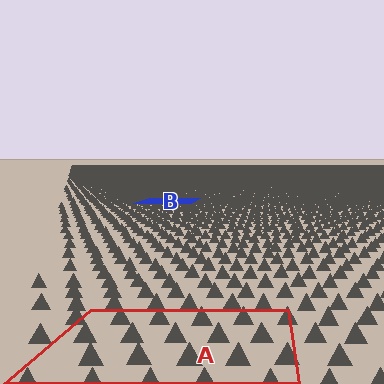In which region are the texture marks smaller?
The texture marks are smaller in region B, because it is farther away.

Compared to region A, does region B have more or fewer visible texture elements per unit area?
Region B has more texture elements per unit area — they are packed more densely because it is farther away.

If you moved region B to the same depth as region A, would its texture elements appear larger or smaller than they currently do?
They would appear larger. At a closer depth, the same texture elements are projected at a bigger on-screen size.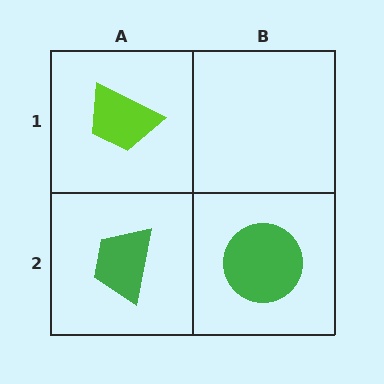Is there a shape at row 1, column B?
No, that cell is empty.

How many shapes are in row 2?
2 shapes.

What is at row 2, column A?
A green trapezoid.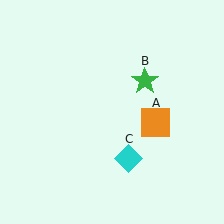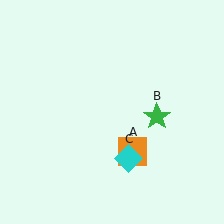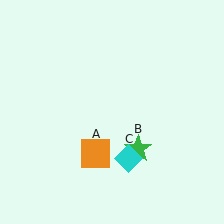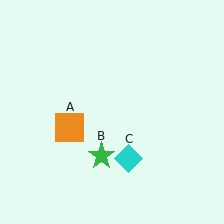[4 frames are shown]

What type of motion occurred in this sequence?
The orange square (object A), green star (object B) rotated clockwise around the center of the scene.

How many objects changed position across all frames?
2 objects changed position: orange square (object A), green star (object B).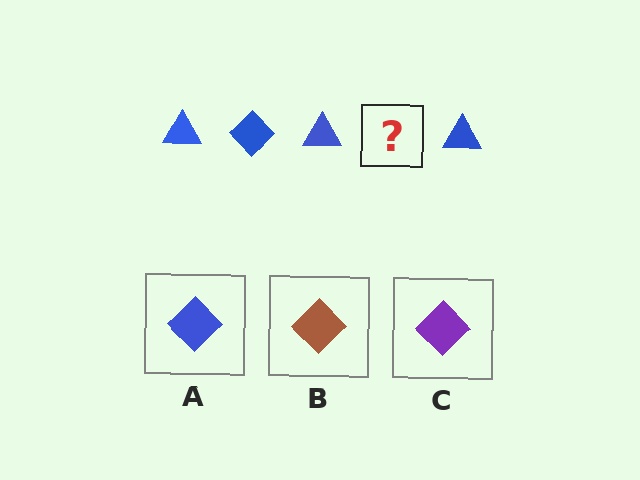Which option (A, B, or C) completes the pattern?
A.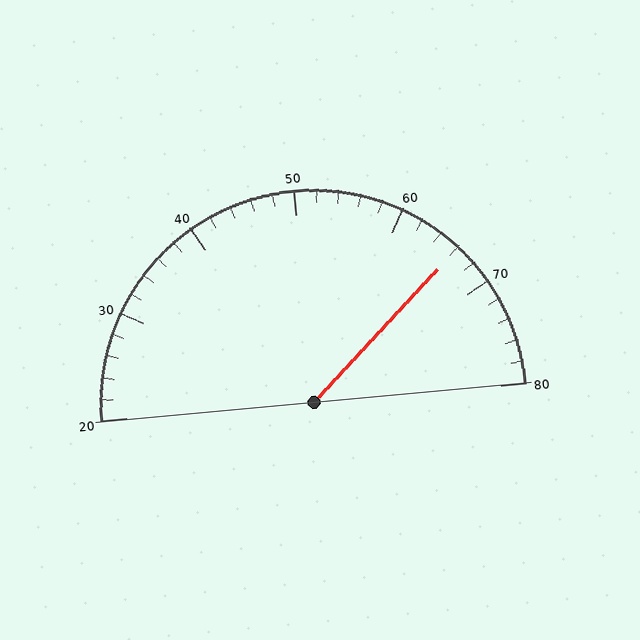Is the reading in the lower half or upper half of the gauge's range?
The reading is in the upper half of the range (20 to 80).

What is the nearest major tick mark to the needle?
The nearest major tick mark is 70.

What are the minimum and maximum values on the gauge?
The gauge ranges from 20 to 80.